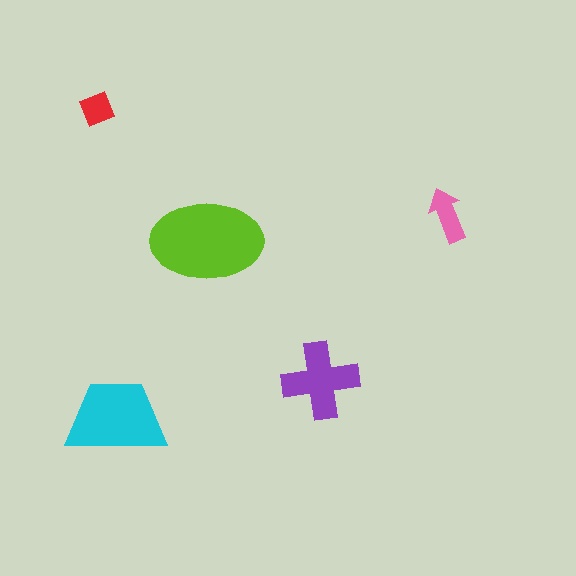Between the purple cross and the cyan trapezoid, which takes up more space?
The cyan trapezoid.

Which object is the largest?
The lime ellipse.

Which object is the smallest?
The red diamond.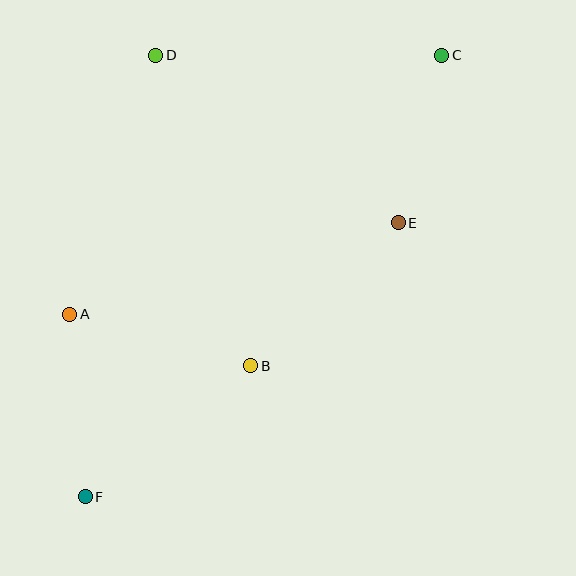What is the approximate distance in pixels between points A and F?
The distance between A and F is approximately 183 pixels.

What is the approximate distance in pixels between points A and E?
The distance between A and E is approximately 341 pixels.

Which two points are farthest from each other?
Points C and F are farthest from each other.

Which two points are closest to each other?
Points C and E are closest to each other.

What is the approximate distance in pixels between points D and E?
The distance between D and E is approximately 294 pixels.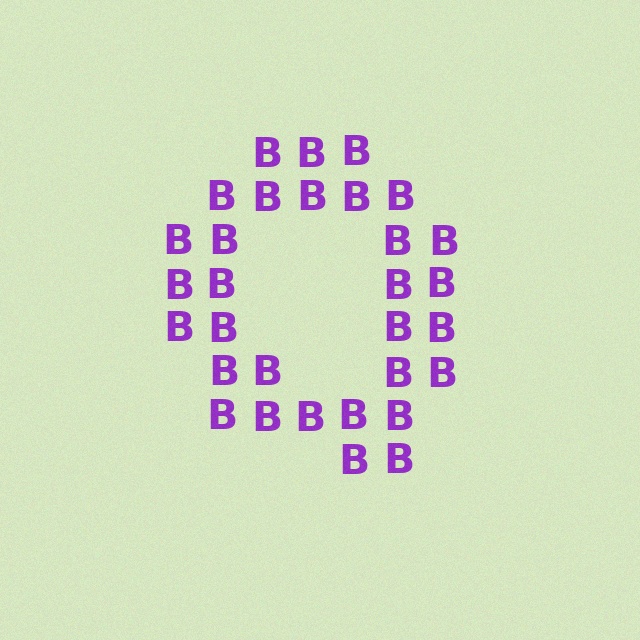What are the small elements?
The small elements are letter B's.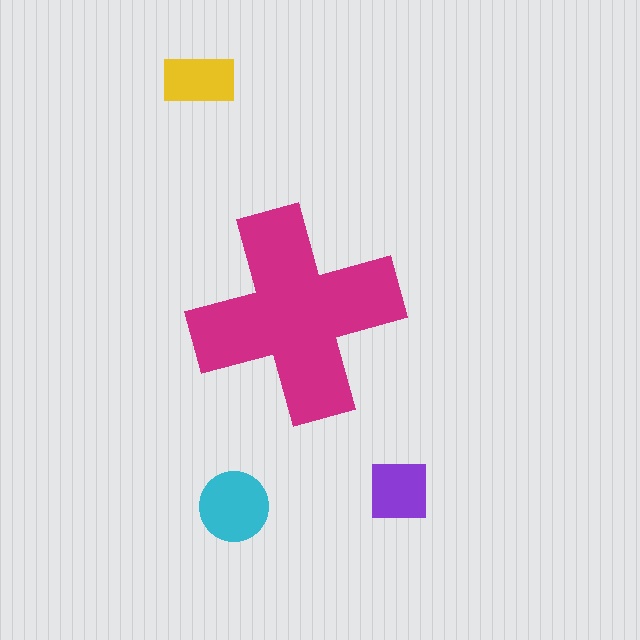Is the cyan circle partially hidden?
No, the cyan circle is fully visible.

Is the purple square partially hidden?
No, the purple square is fully visible.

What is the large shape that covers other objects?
A magenta cross.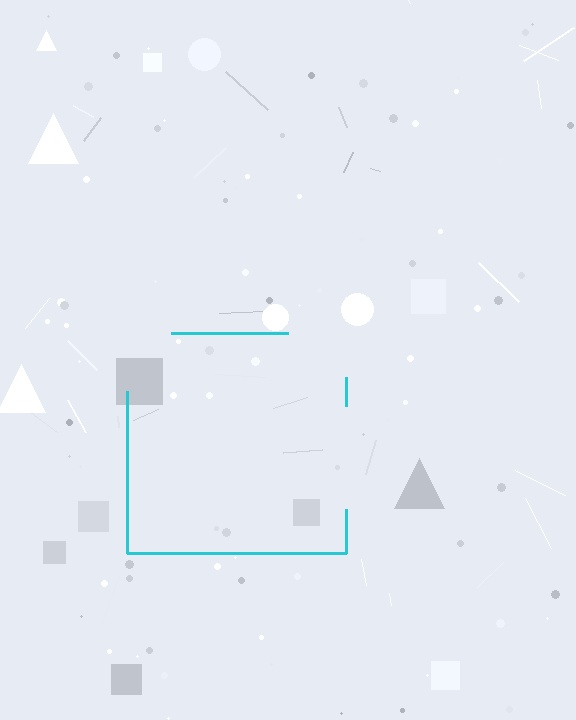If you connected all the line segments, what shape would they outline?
They would outline a square.